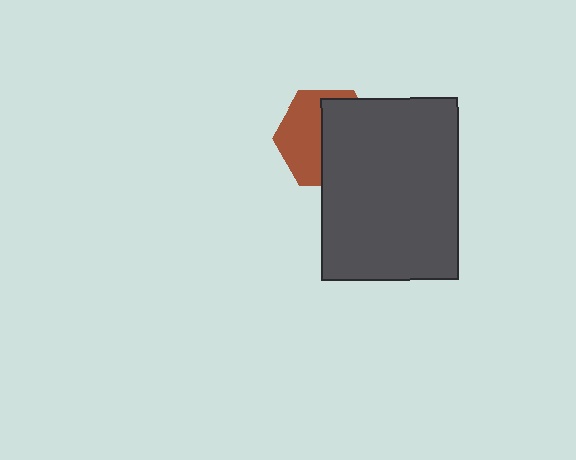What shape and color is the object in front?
The object in front is a dark gray rectangle.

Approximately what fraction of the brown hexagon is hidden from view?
Roughly 53% of the brown hexagon is hidden behind the dark gray rectangle.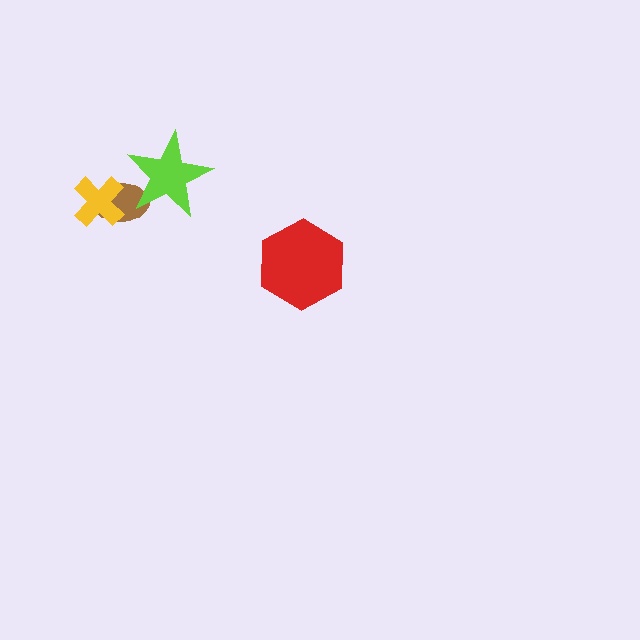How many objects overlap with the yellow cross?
1 object overlaps with the yellow cross.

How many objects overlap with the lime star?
1 object overlaps with the lime star.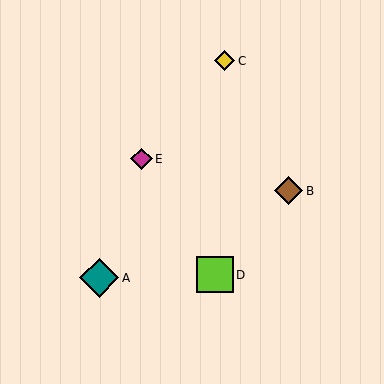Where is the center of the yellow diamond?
The center of the yellow diamond is at (224, 61).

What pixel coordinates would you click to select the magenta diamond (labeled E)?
Click at (141, 159) to select the magenta diamond E.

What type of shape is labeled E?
Shape E is a magenta diamond.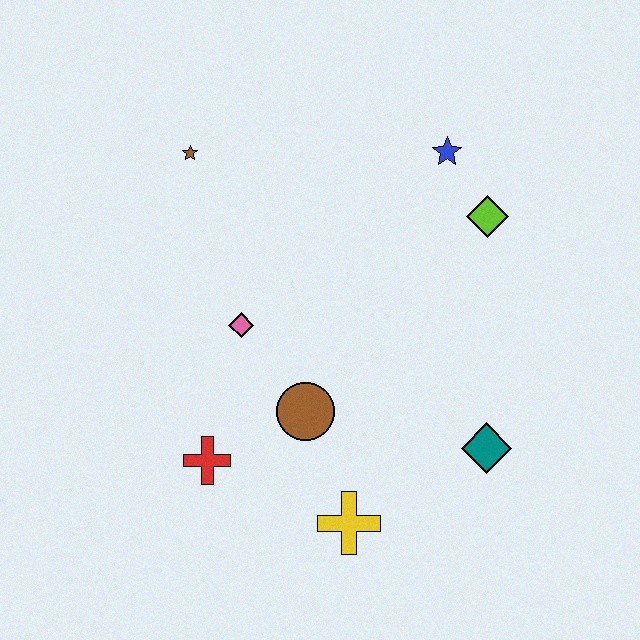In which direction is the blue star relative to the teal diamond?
The blue star is above the teal diamond.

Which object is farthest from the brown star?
The teal diamond is farthest from the brown star.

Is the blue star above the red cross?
Yes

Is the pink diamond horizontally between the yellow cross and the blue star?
No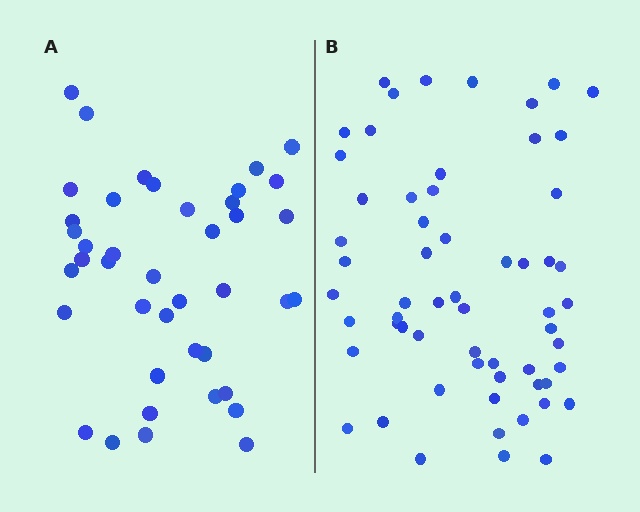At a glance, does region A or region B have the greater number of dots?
Region B (the right region) has more dots.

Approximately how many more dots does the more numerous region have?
Region B has approximately 20 more dots than region A.